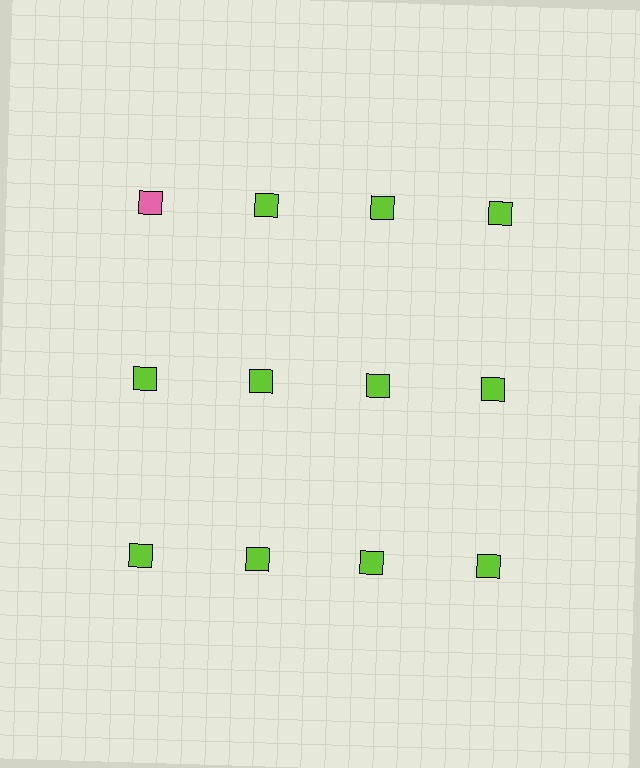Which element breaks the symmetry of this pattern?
The pink square in the top row, leftmost column breaks the symmetry. All other shapes are lime squares.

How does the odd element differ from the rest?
It has a different color: pink instead of lime.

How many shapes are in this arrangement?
There are 12 shapes arranged in a grid pattern.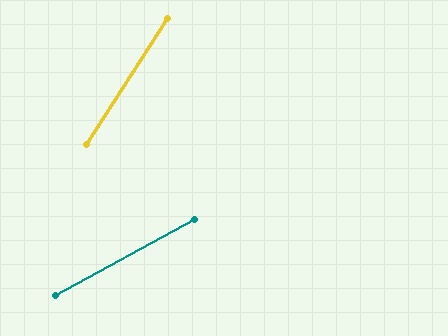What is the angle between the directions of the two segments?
Approximately 28 degrees.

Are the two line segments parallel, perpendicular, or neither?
Neither parallel nor perpendicular — they differ by about 28°.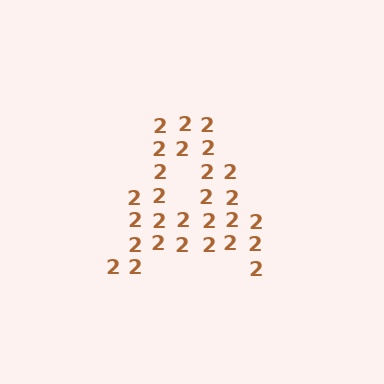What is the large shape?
The large shape is the letter A.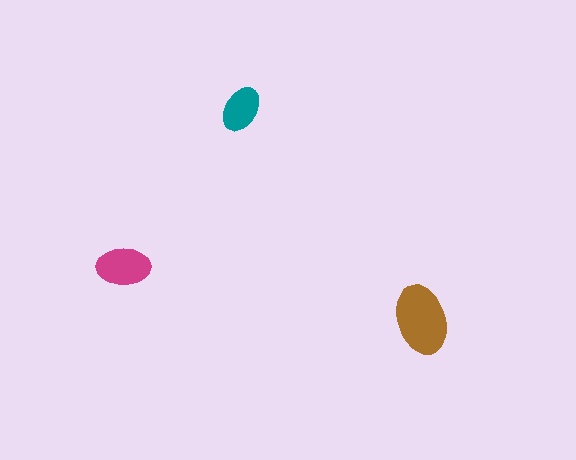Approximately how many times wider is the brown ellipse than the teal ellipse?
About 1.5 times wider.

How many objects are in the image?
There are 3 objects in the image.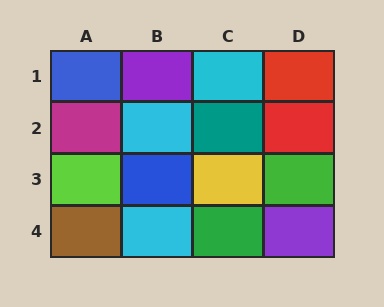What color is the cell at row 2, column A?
Magenta.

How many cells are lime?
1 cell is lime.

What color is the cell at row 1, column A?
Blue.